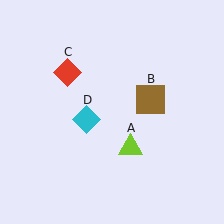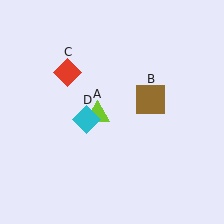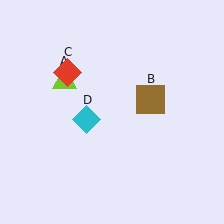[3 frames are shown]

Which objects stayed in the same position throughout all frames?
Brown square (object B) and red diamond (object C) and cyan diamond (object D) remained stationary.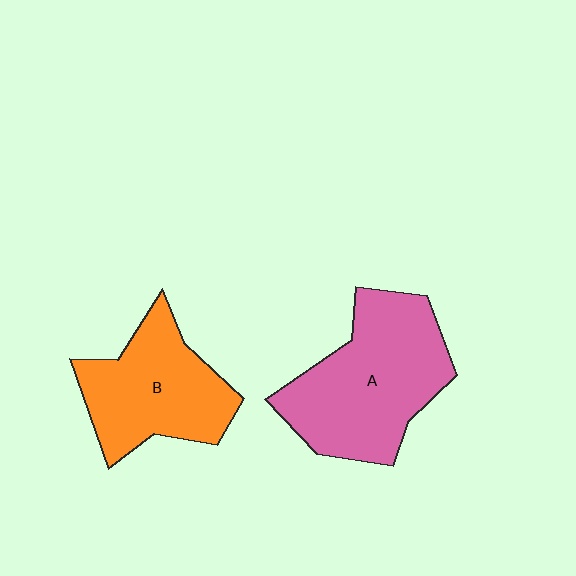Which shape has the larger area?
Shape A (pink).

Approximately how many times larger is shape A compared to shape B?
Approximately 1.3 times.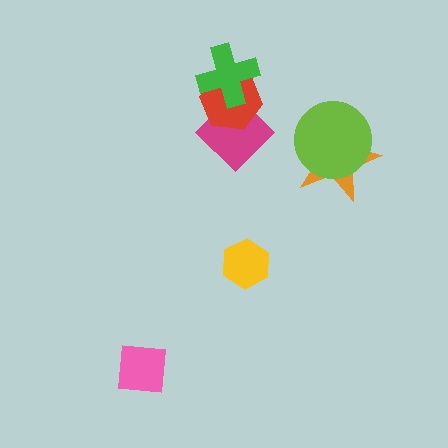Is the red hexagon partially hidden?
Yes, it is partially covered by another shape.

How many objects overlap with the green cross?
2 objects overlap with the green cross.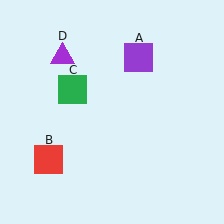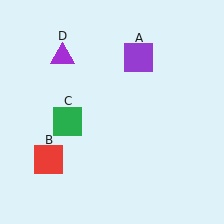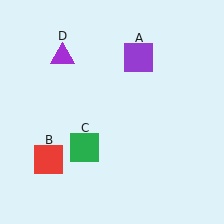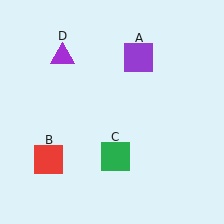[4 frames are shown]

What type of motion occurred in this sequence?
The green square (object C) rotated counterclockwise around the center of the scene.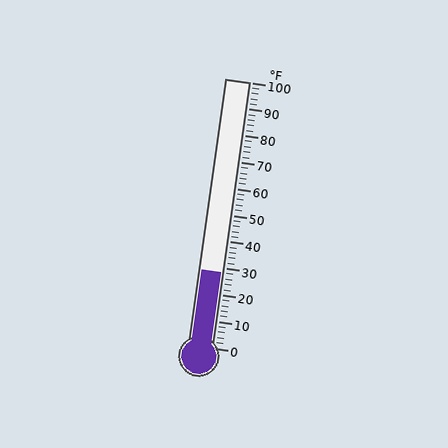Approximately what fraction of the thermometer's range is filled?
The thermometer is filled to approximately 30% of its range.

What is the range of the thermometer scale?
The thermometer scale ranges from 0°F to 100°F.